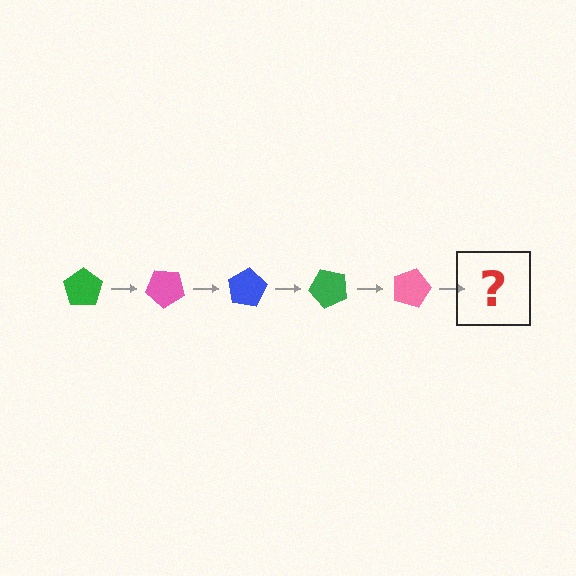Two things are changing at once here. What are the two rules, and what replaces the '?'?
The two rules are that it rotates 40 degrees each step and the color cycles through green, pink, and blue. The '?' should be a blue pentagon, rotated 200 degrees from the start.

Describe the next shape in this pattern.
It should be a blue pentagon, rotated 200 degrees from the start.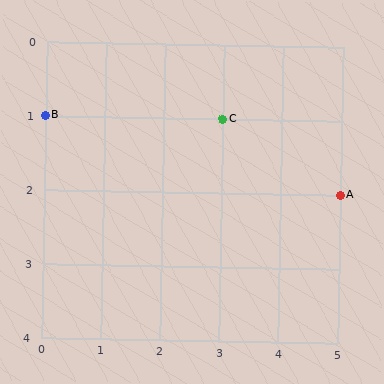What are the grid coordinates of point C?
Point C is at grid coordinates (3, 1).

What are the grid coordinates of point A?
Point A is at grid coordinates (5, 2).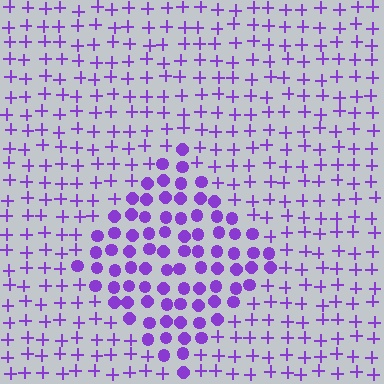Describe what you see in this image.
The image is filled with small purple elements arranged in a uniform grid. A diamond-shaped region contains circles, while the surrounding area contains plus signs. The boundary is defined purely by the change in element shape.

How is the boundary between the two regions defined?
The boundary is defined by a change in element shape: circles inside vs. plus signs outside. All elements share the same color and spacing.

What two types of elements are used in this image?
The image uses circles inside the diamond region and plus signs outside it.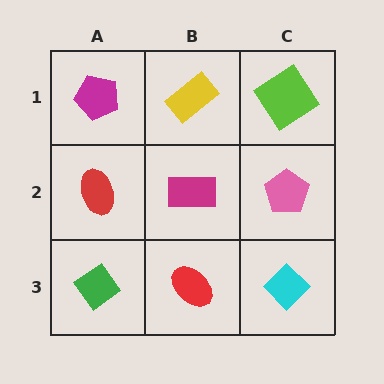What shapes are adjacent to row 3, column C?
A pink pentagon (row 2, column C), a red ellipse (row 3, column B).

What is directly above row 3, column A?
A red ellipse.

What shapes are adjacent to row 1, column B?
A magenta rectangle (row 2, column B), a magenta pentagon (row 1, column A), a lime diamond (row 1, column C).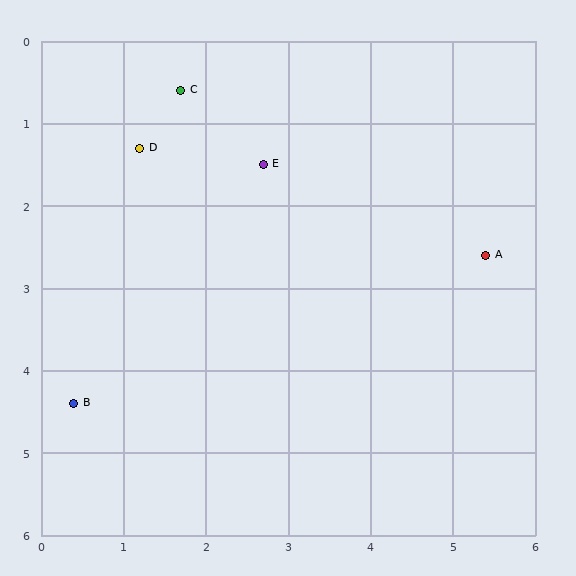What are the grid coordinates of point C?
Point C is at approximately (1.7, 0.6).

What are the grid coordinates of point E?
Point E is at approximately (2.7, 1.5).